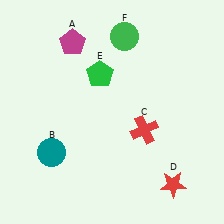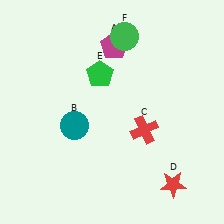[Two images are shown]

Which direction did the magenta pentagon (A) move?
The magenta pentagon (A) moved right.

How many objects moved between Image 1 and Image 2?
2 objects moved between the two images.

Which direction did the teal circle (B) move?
The teal circle (B) moved up.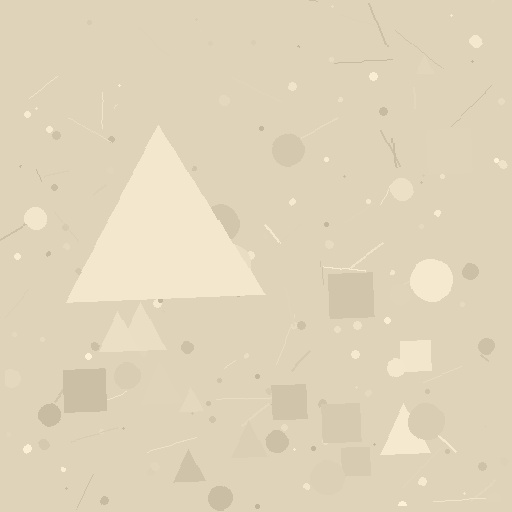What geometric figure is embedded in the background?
A triangle is embedded in the background.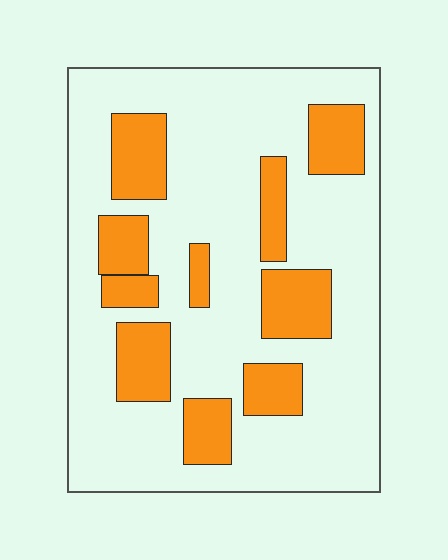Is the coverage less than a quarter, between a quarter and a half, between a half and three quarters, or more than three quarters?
Between a quarter and a half.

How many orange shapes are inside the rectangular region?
10.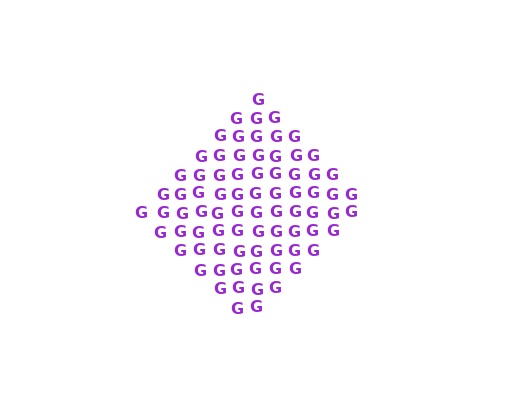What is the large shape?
The large shape is a diamond.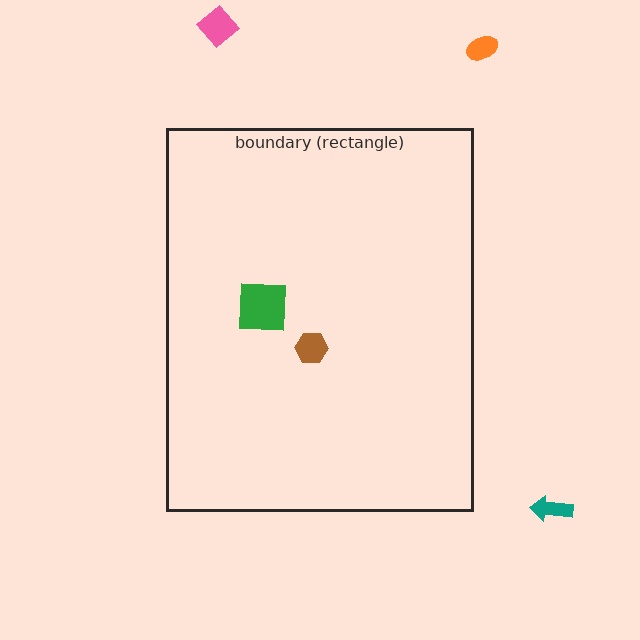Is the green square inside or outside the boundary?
Inside.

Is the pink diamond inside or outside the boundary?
Outside.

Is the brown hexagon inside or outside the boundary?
Inside.